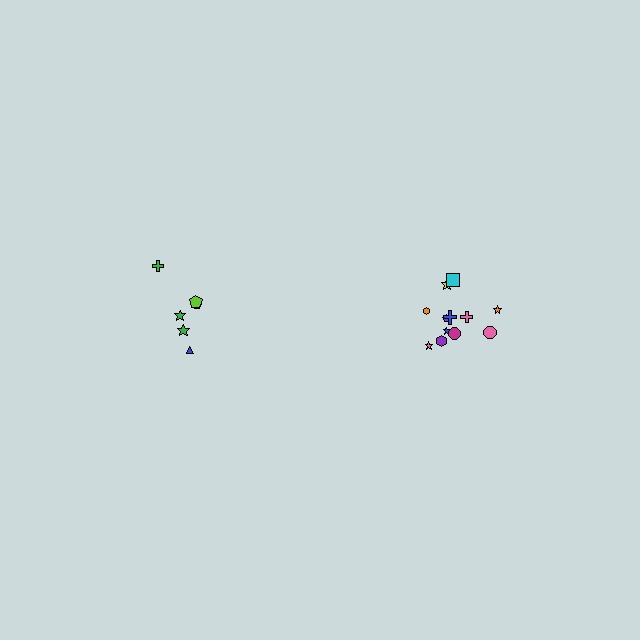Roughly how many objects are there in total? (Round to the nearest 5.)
Roughly 20 objects in total.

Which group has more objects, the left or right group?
The right group.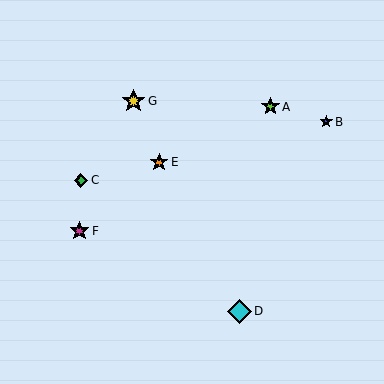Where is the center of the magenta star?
The center of the magenta star is at (79, 231).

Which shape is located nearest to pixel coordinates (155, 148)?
The orange star (labeled E) at (159, 162) is nearest to that location.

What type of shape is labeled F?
Shape F is a magenta star.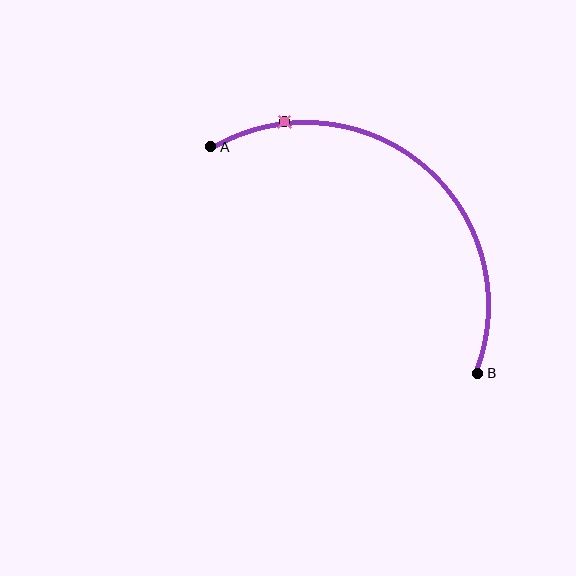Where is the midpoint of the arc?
The arc midpoint is the point on the curve farthest from the straight line joining A and B. It sits above and to the right of that line.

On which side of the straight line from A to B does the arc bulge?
The arc bulges above and to the right of the straight line connecting A and B.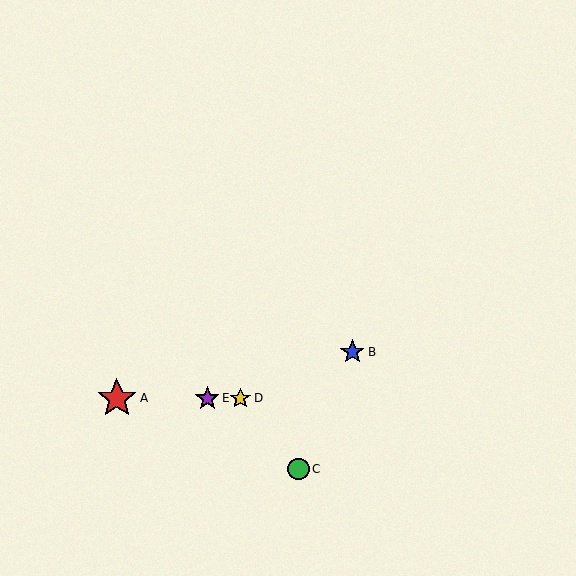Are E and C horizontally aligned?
No, E is at y≈399 and C is at y≈469.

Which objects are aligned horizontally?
Objects A, D, E are aligned horizontally.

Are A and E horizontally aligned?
Yes, both are at y≈399.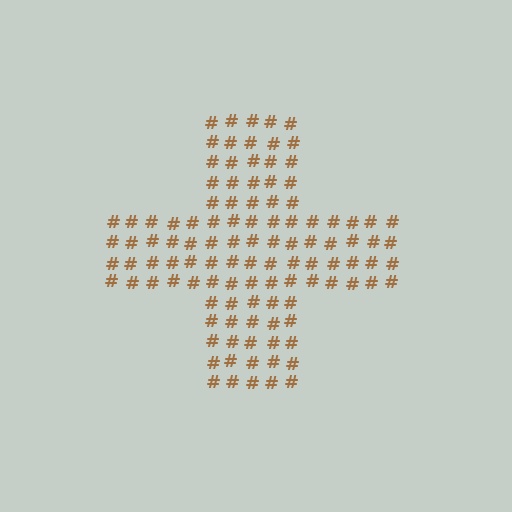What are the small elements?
The small elements are hash symbols.